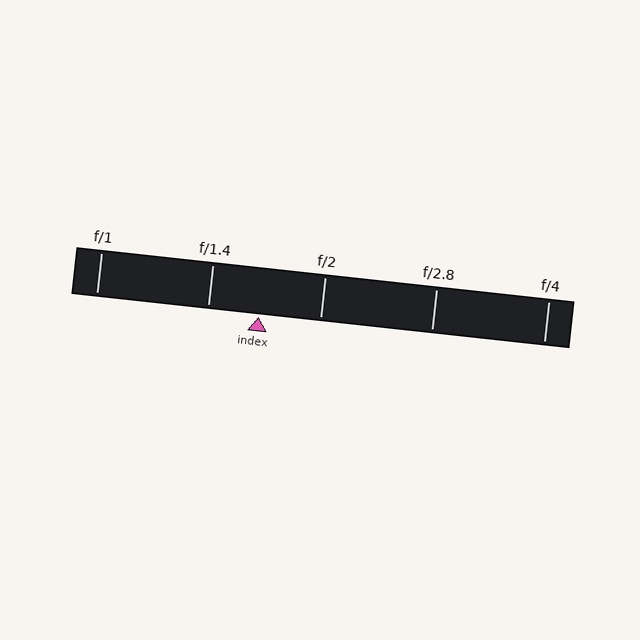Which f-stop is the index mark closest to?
The index mark is closest to f/1.4.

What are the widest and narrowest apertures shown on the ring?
The widest aperture shown is f/1 and the narrowest is f/4.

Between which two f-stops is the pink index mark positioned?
The index mark is between f/1.4 and f/2.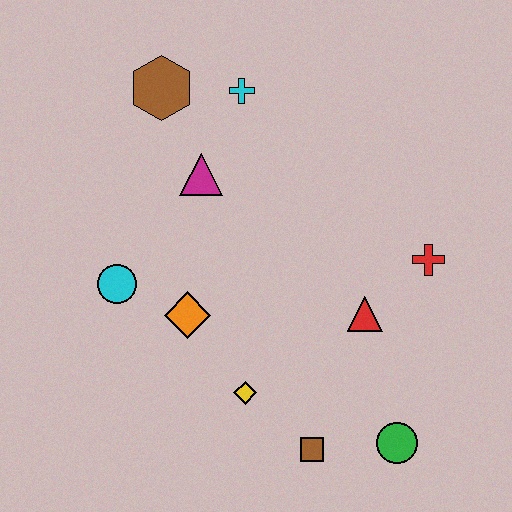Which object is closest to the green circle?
The brown square is closest to the green circle.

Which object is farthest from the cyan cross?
The green circle is farthest from the cyan cross.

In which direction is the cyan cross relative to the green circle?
The cyan cross is above the green circle.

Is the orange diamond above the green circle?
Yes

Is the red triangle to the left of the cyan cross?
No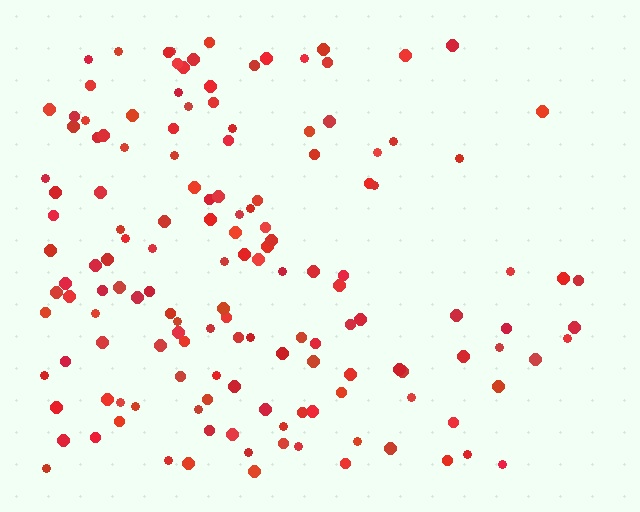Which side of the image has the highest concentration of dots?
The left.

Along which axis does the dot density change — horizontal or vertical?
Horizontal.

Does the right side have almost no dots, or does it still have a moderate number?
Still a moderate number, just noticeably fewer than the left.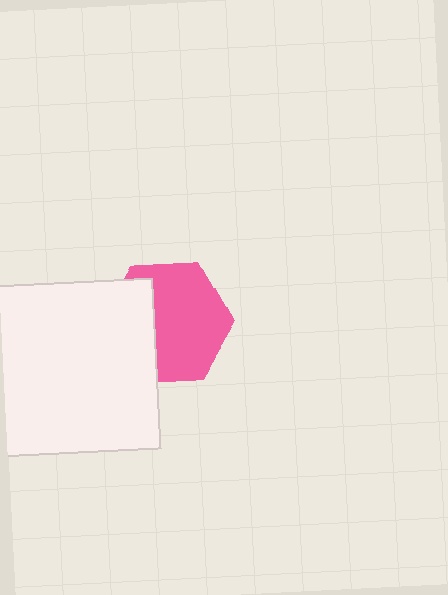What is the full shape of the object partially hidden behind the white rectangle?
The partially hidden object is a pink hexagon.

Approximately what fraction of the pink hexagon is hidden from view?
Roughly 35% of the pink hexagon is hidden behind the white rectangle.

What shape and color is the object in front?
The object in front is a white rectangle.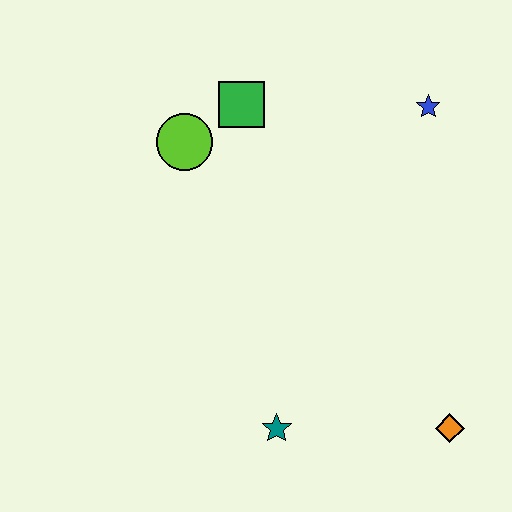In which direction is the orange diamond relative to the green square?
The orange diamond is below the green square.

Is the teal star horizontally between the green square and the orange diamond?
Yes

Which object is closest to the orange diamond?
The teal star is closest to the orange diamond.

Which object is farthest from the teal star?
The blue star is farthest from the teal star.